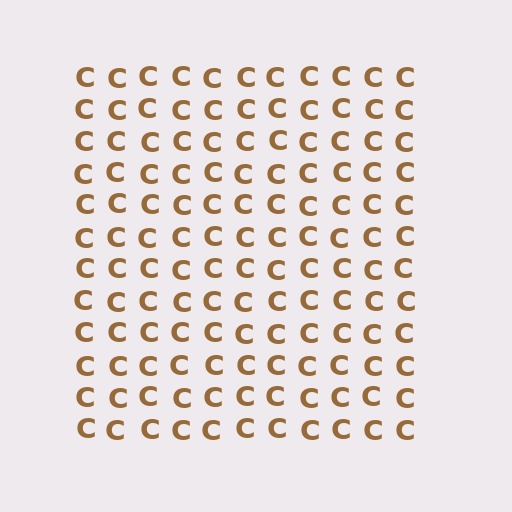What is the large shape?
The large shape is a square.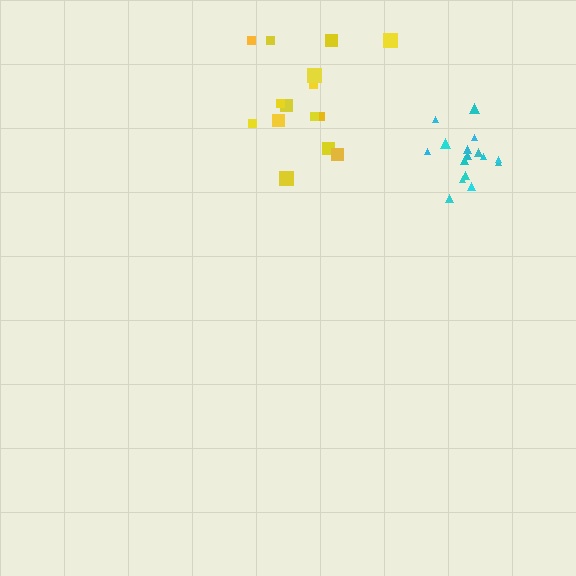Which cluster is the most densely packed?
Cyan.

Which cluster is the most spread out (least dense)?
Yellow.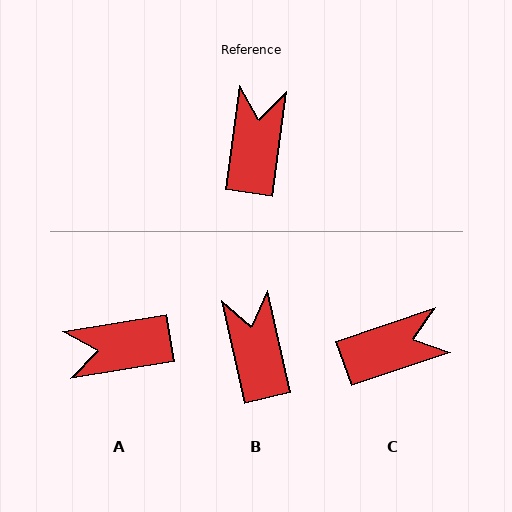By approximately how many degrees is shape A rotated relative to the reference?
Approximately 108 degrees counter-clockwise.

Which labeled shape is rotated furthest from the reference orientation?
A, about 108 degrees away.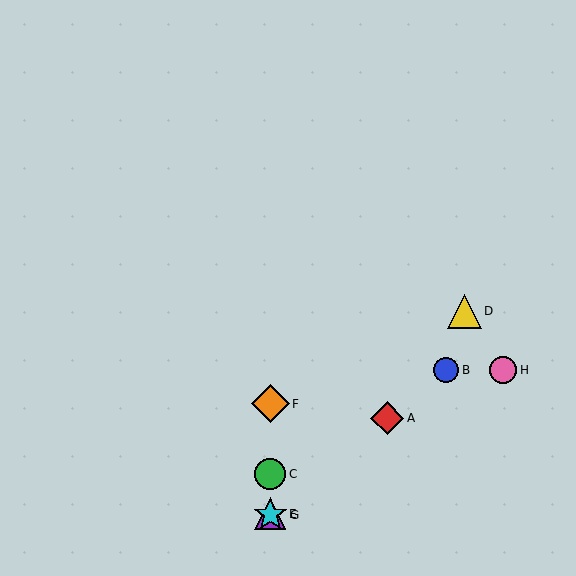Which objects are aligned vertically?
Objects C, E, F, G are aligned vertically.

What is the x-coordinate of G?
Object G is at x≈270.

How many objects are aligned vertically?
4 objects (C, E, F, G) are aligned vertically.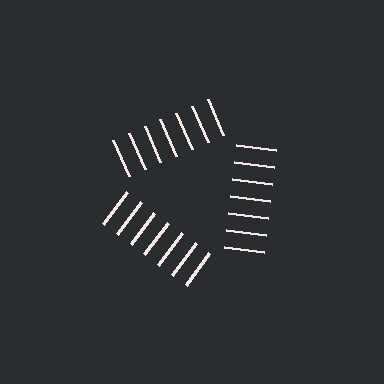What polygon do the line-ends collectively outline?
An illusory triangle — the line segments terminate on its edges but no continuous stroke is drawn.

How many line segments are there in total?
21 — 7 along each of the 3 edges.